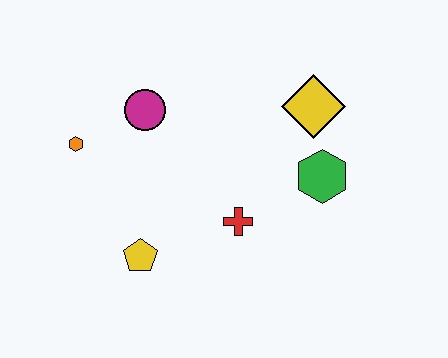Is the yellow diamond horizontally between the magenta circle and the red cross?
No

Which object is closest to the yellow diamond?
The green hexagon is closest to the yellow diamond.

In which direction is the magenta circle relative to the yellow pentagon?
The magenta circle is above the yellow pentagon.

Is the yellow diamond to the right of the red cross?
Yes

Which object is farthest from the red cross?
The orange hexagon is farthest from the red cross.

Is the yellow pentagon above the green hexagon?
No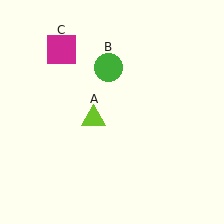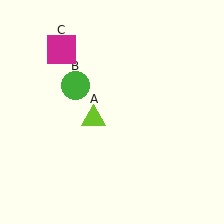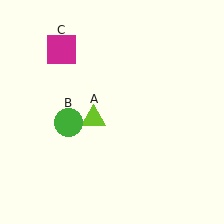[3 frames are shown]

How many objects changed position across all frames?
1 object changed position: green circle (object B).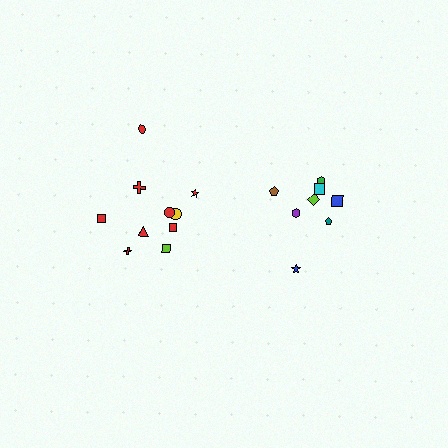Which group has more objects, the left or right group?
The left group.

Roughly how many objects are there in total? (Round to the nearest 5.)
Roughly 20 objects in total.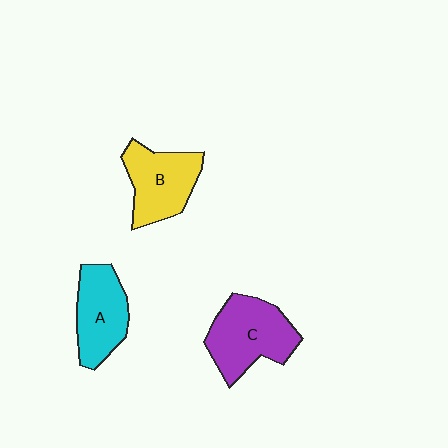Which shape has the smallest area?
Shape A (cyan).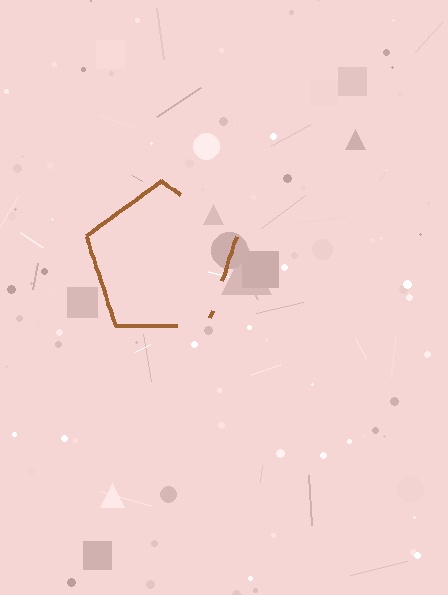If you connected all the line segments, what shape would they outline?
They would outline a pentagon.